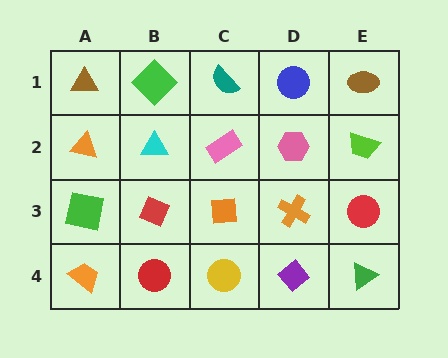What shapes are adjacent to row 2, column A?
A brown triangle (row 1, column A), a green square (row 3, column A), a cyan triangle (row 2, column B).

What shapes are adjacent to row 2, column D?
A blue circle (row 1, column D), an orange cross (row 3, column D), a pink rectangle (row 2, column C), a lime trapezoid (row 2, column E).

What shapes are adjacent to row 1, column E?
A lime trapezoid (row 2, column E), a blue circle (row 1, column D).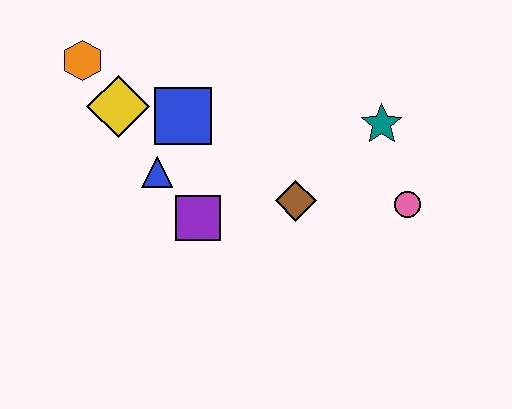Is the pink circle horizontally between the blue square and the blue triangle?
No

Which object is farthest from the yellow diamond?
The pink circle is farthest from the yellow diamond.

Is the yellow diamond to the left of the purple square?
Yes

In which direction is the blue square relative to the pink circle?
The blue square is to the left of the pink circle.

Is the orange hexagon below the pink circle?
No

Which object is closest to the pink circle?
The teal star is closest to the pink circle.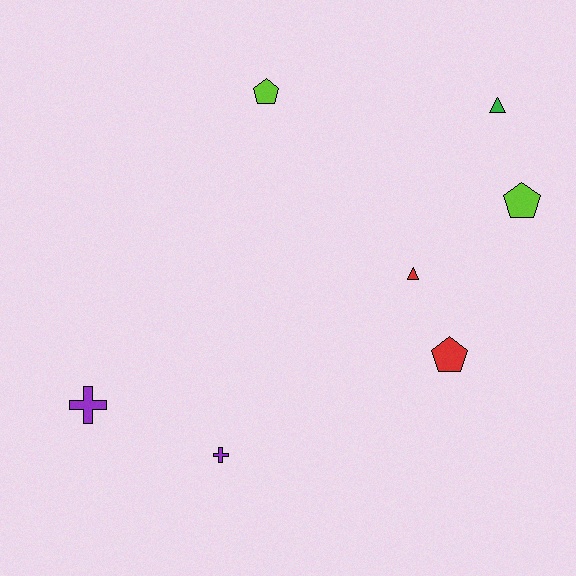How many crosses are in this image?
There are 2 crosses.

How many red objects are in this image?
There are 2 red objects.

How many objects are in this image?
There are 7 objects.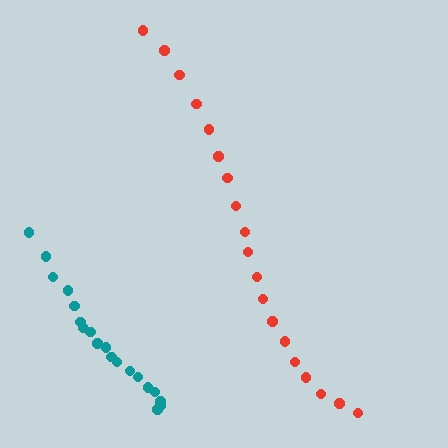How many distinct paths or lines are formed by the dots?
There are 2 distinct paths.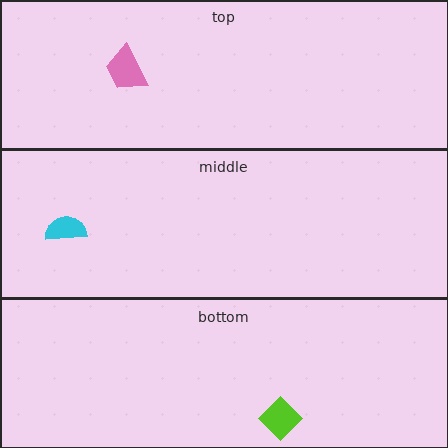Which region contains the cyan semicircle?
The middle region.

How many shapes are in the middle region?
1.